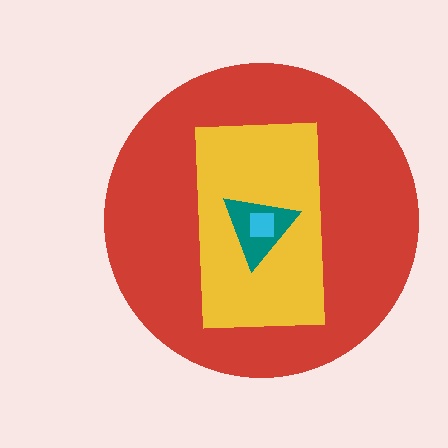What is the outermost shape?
The red circle.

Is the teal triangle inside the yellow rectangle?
Yes.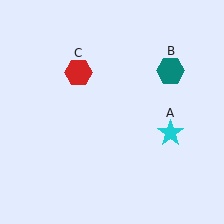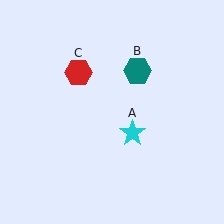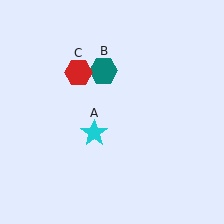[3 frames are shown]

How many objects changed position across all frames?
2 objects changed position: cyan star (object A), teal hexagon (object B).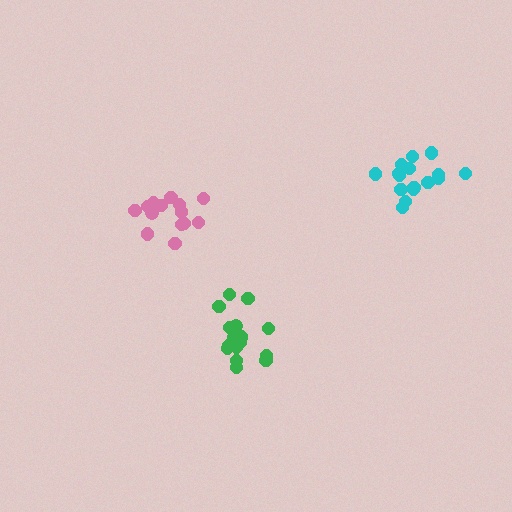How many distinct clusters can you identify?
There are 3 distinct clusters.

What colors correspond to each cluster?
The clusters are colored: pink, green, cyan.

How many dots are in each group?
Group 1: 15 dots, Group 2: 16 dots, Group 3: 16 dots (47 total).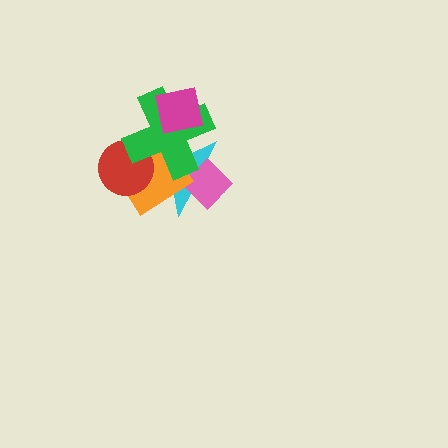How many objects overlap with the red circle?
3 objects overlap with the red circle.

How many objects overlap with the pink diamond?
2 objects overlap with the pink diamond.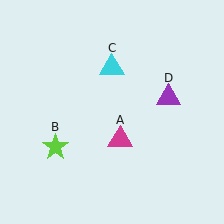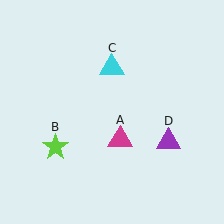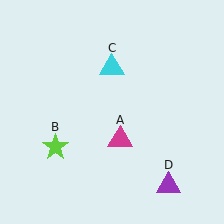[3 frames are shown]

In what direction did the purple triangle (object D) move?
The purple triangle (object D) moved down.